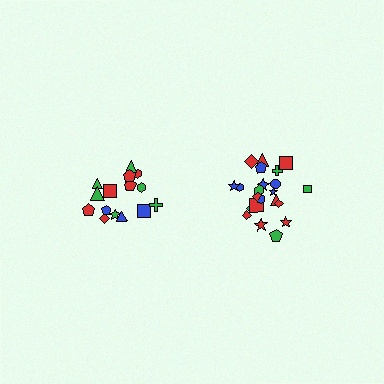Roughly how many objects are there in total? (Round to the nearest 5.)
Roughly 35 objects in total.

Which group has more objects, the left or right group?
The right group.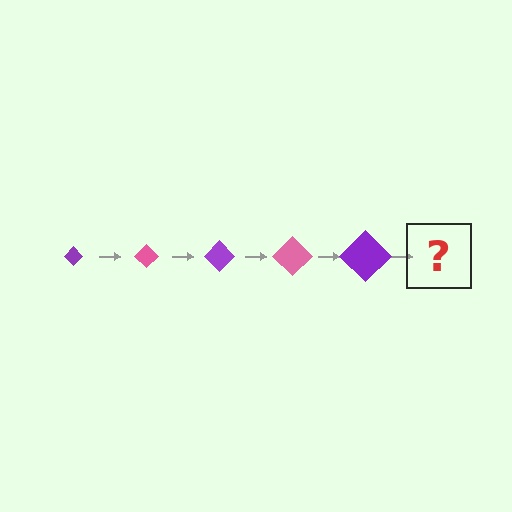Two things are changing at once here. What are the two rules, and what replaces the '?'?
The two rules are that the diamond grows larger each step and the color cycles through purple and pink. The '?' should be a pink diamond, larger than the previous one.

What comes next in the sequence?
The next element should be a pink diamond, larger than the previous one.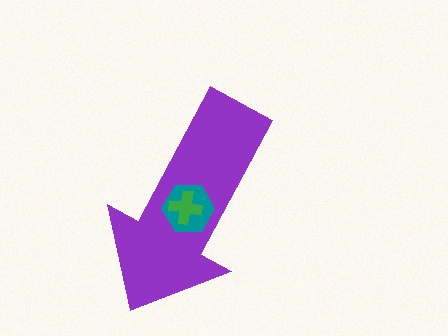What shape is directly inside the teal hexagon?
The green cross.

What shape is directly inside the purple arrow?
The teal hexagon.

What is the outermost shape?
The purple arrow.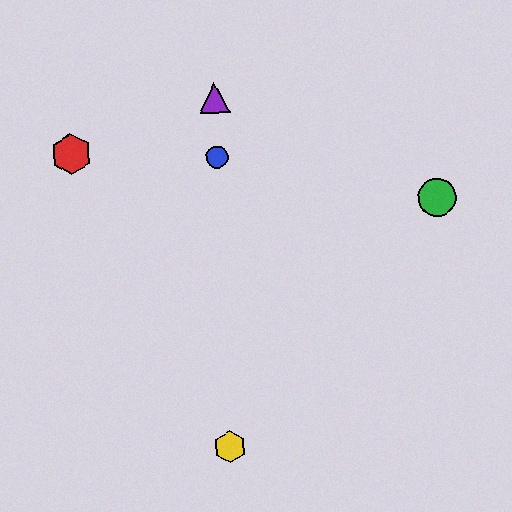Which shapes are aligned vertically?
The blue circle, the yellow hexagon, the purple triangle are aligned vertically.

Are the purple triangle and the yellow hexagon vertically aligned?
Yes, both are at x≈215.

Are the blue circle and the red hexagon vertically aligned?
No, the blue circle is at x≈217 and the red hexagon is at x≈71.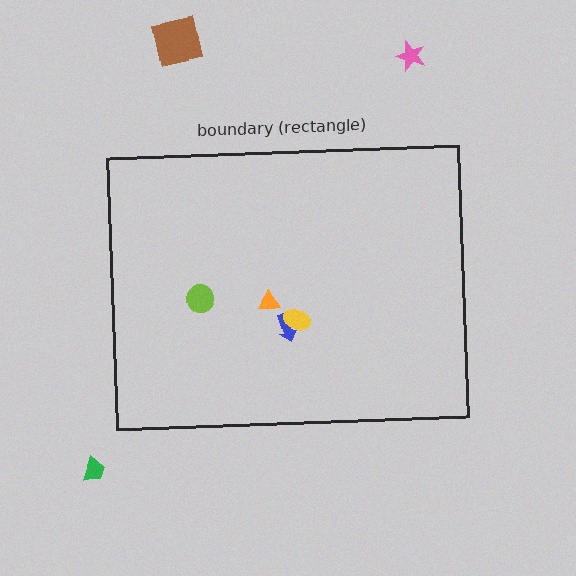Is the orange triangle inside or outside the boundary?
Inside.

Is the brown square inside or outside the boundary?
Outside.